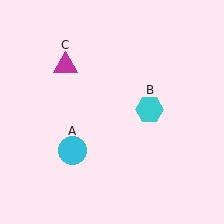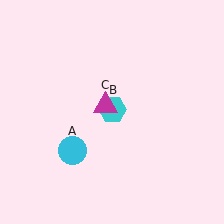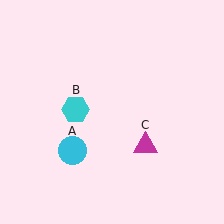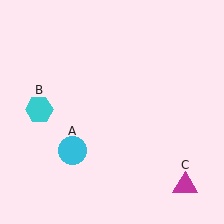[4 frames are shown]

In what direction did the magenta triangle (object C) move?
The magenta triangle (object C) moved down and to the right.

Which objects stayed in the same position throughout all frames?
Cyan circle (object A) remained stationary.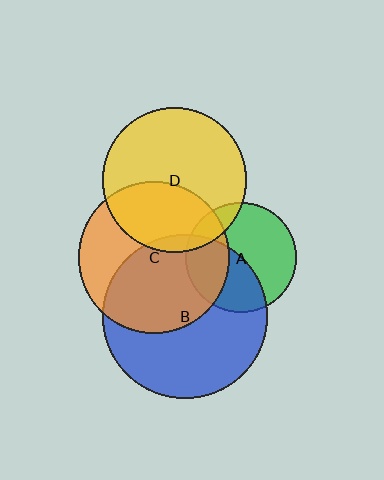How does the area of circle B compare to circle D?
Approximately 1.3 times.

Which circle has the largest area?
Circle B (blue).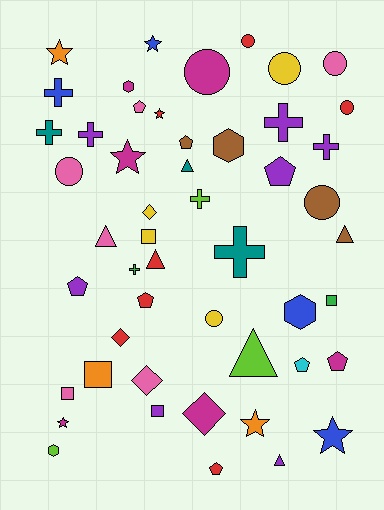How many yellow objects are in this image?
There are 4 yellow objects.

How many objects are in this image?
There are 50 objects.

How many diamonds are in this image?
There are 4 diamonds.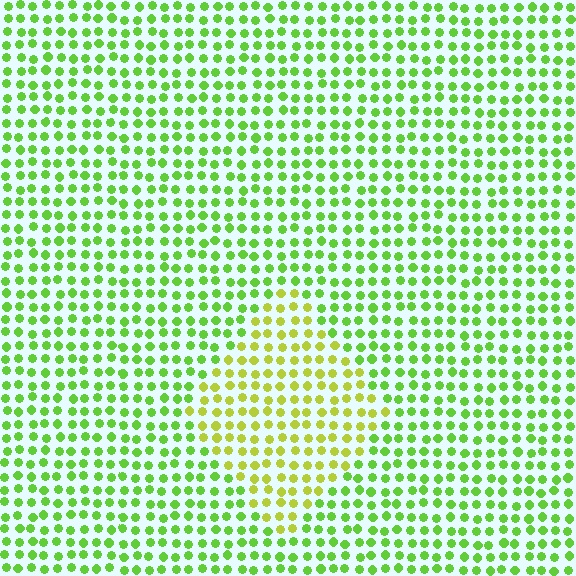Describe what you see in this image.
The image is filled with small lime elements in a uniform arrangement. A diamond-shaped region is visible where the elements are tinted to a slightly different hue, forming a subtle color boundary.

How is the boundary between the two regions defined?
The boundary is defined purely by a slight shift in hue (about 33 degrees). Spacing, size, and orientation are identical on both sides.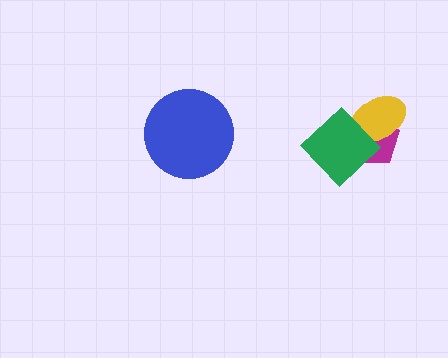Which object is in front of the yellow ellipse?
The green diamond is in front of the yellow ellipse.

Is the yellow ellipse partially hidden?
Yes, it is partially covered by another shape.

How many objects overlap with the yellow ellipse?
2 objects overlap with the yellow ellipse.